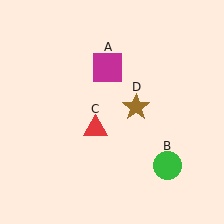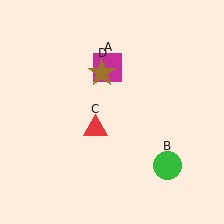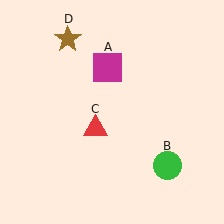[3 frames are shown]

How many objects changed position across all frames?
1 object changed position: brown star (object D).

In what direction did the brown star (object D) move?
The brown star (object D) moved up and to the left.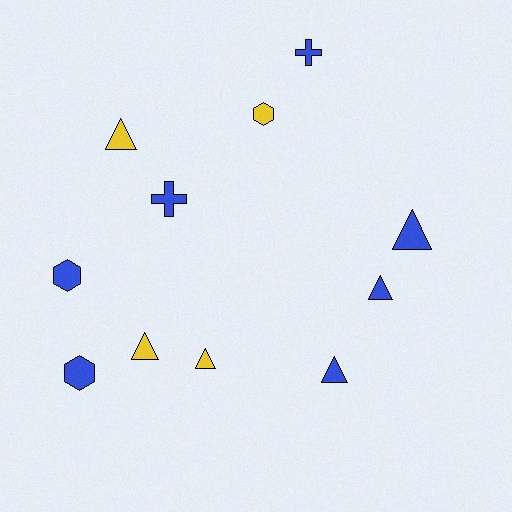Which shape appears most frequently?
Triangle, with 6 objects.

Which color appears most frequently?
Blue, with 7 objects.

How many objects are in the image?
There are 11 objects.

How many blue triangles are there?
There are 3 blue triangles.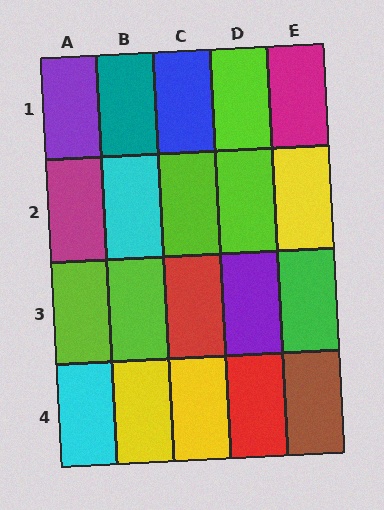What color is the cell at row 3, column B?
Lime.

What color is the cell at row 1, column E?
Magenta.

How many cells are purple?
2 cells are purple.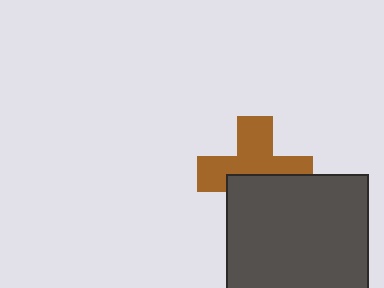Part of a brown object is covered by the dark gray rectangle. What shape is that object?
It is a cross.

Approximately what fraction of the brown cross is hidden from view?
Roughly 43% of the brown cross is hidden behind the dark gray rectangle.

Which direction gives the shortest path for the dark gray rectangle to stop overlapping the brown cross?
Moving down gives the shortest separation.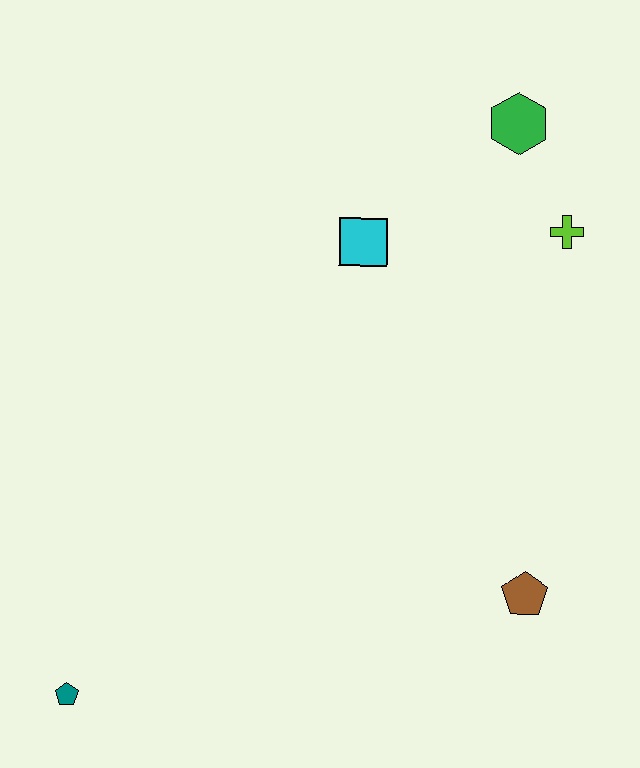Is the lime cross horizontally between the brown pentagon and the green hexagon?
No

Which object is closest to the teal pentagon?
The brown pentagon is closest to the teal pentagon.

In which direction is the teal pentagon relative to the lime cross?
The teal pentagon is to the left of the lime cross.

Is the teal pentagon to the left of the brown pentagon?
Yes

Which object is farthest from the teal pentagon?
The green hexagon is farthest from the teal pentagon.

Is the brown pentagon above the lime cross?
No